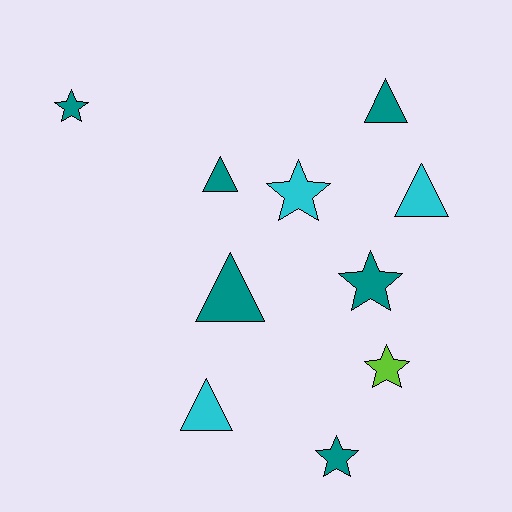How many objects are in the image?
There are 10 objects.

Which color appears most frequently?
Teal, with 6 objects.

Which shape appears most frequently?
Star, with 5 objects.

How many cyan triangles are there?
There are 2 cyan triangles.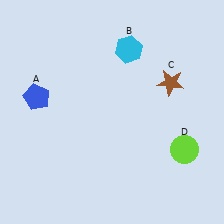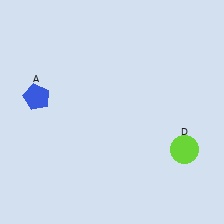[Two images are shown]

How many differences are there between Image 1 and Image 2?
There are 2 differences between the two images.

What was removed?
The cyan hexagon (B), the brown star (C) were removed in Image 2.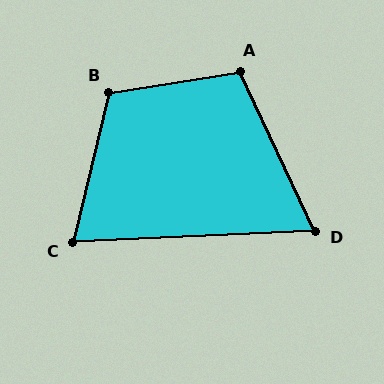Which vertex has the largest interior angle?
B, at approximately 112 degrees.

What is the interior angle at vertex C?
Approximately 74 degrees (acute).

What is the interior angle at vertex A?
Approximately 106 degrees (obtuse).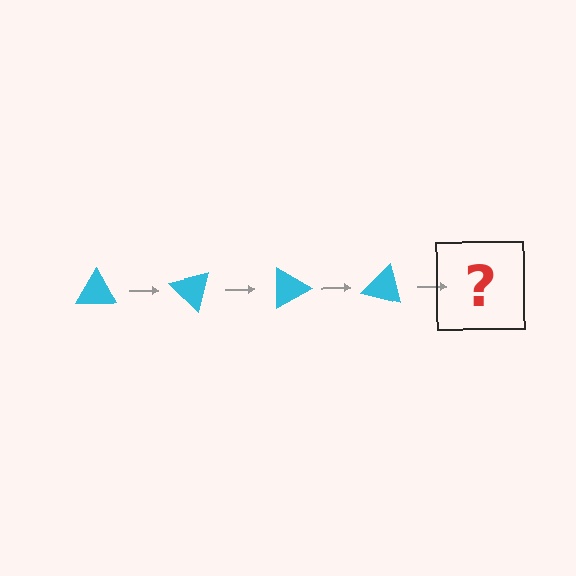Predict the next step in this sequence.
The next step is a cyan triangle rotated 180 degrees.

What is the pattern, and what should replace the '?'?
The pattern is that the triangle rotates 45 degrees each step. The '?' should be a cyan triangle rotated 180 degrees.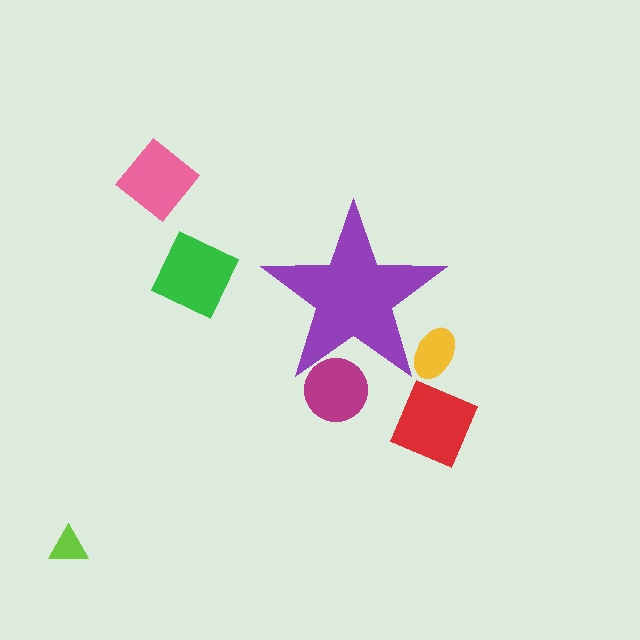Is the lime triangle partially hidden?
No, the lime triangle is fully visible.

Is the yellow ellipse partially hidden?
Yes, the yellow ellipse is partially hidden behind the purple star.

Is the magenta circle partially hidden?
Yes, the magenta circle is partially hidden behind the purple star.